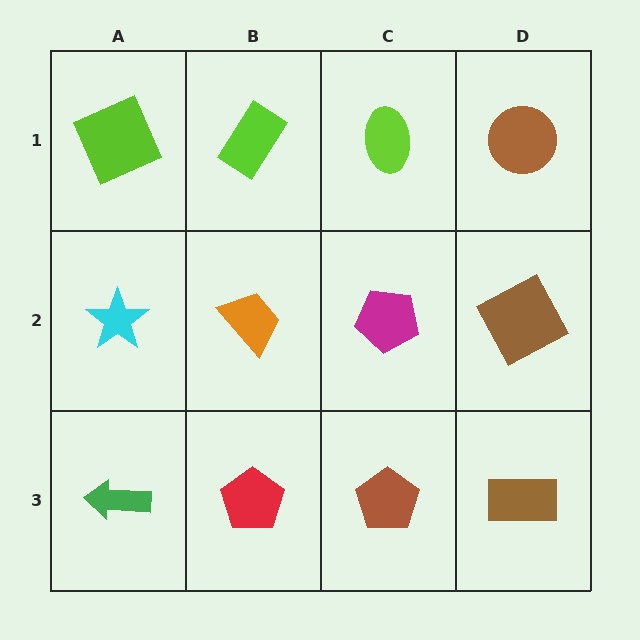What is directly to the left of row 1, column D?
A lime ellipse.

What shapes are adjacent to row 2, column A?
A lime square (row 1, column A), a green arrow (row 3, column A), an orange trapezoid (row 2, column B).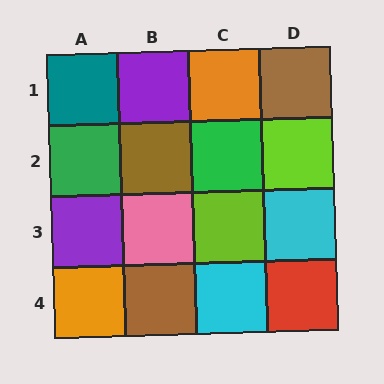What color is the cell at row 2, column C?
Green.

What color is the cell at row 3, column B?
Pink.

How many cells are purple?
2 cells are purple.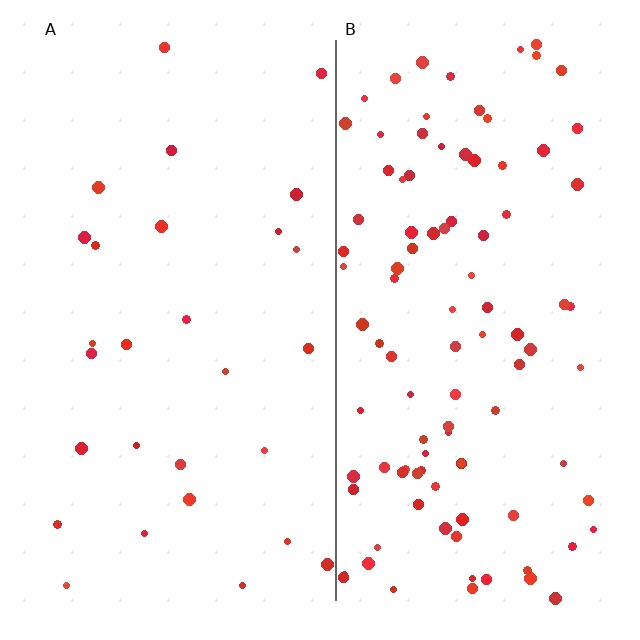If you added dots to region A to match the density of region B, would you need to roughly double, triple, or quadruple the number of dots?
Approximately quadruple.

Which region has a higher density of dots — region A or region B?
B (the right).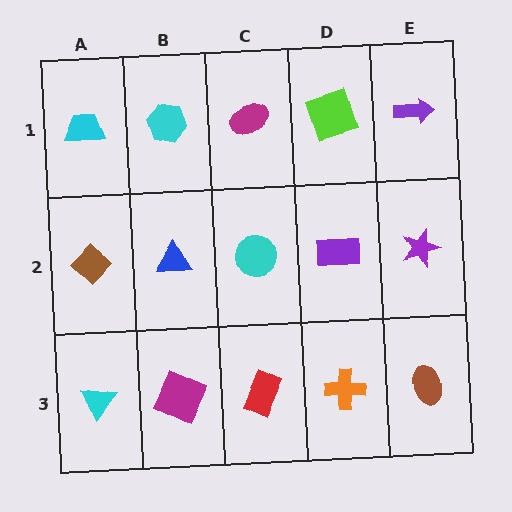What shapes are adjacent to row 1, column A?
A brown diamond (row 2, column A), a cyan hexagon (row 1, column B).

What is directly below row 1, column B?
A blue triangle.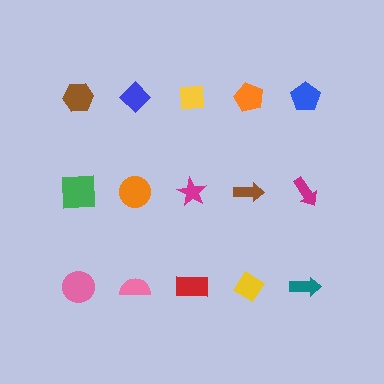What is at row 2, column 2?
An orange circle.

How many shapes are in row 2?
5 shapes.